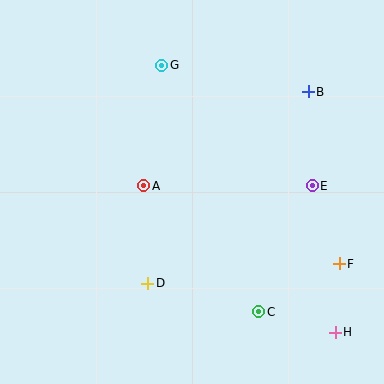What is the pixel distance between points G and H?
The distance between G and H is 318 pixels.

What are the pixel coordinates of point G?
Point G is at (162, 65).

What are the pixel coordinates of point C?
Point C is at (259, 312).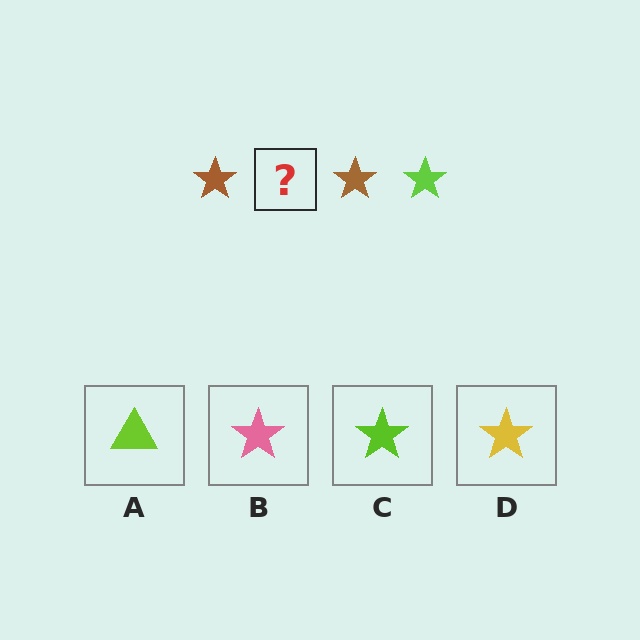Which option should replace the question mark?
Option C.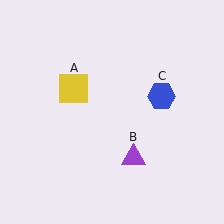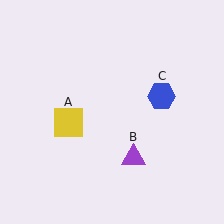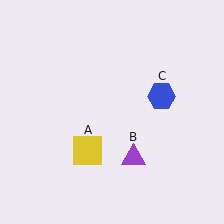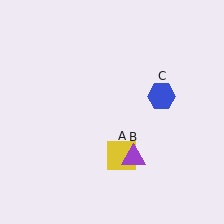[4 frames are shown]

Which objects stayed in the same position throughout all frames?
Purple triangle (object B) and blue hexagon (object C) remained stationary.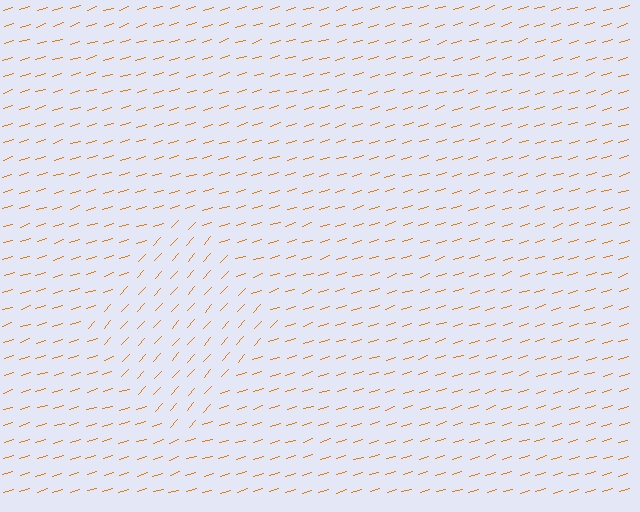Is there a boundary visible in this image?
Yes, there is a texture boundary formed by a change in line orientation.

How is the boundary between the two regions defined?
The boundary is defined purely by a change in line orientation (approximately 31 degrees difference). All lines are the same color and thickness.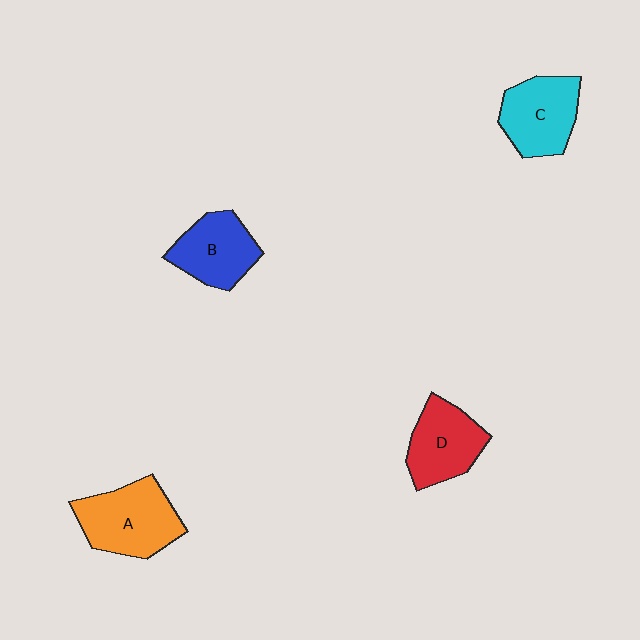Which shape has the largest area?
Shape A (orange).